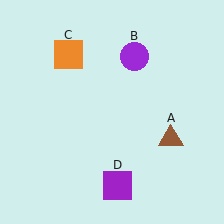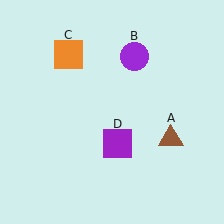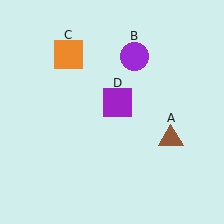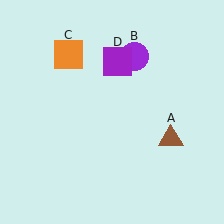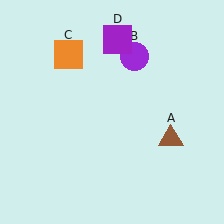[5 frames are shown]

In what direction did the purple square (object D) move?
The purple square (object D) moved up.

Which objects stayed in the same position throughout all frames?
Brown triangle (object A) and purple circle (object B) and orange square (object C) remained stationary.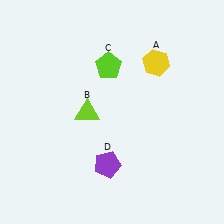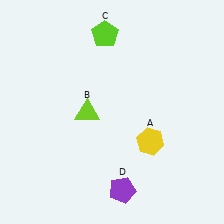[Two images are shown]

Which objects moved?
The objects that moved are: the yellow hexagon (A), the lime pentagon (C), the purple pentagon (D).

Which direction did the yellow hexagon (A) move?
The yellow hexagon (A) moved down.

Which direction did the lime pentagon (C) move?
The lime pentagon (C) moved up.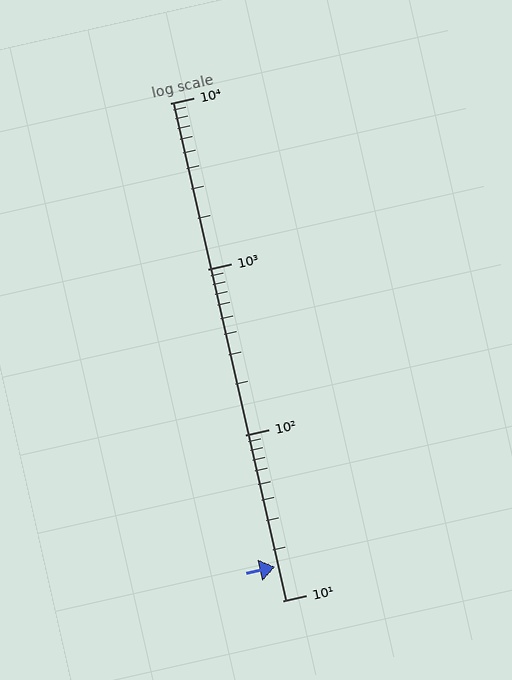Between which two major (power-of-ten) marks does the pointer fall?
The pointer is between 10 and 100.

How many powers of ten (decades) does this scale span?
The scale spans 3 decades, from 10 to 10000.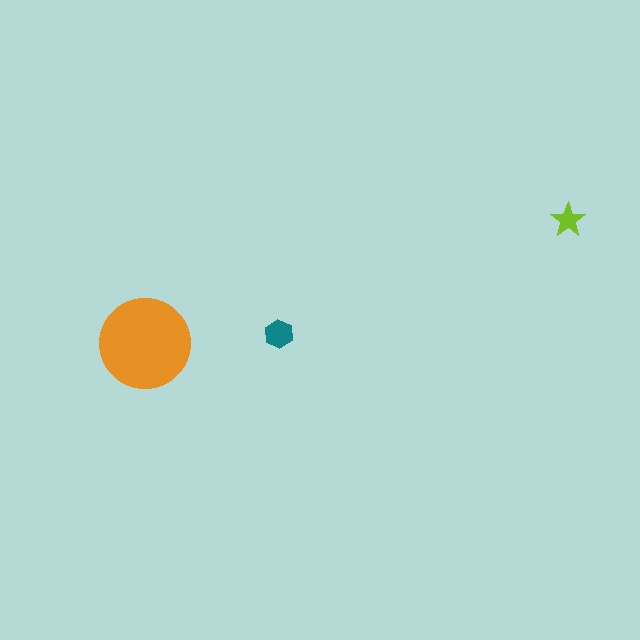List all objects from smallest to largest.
The lime star, the teal hexagon, the orange circle.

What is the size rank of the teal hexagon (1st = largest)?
2nd.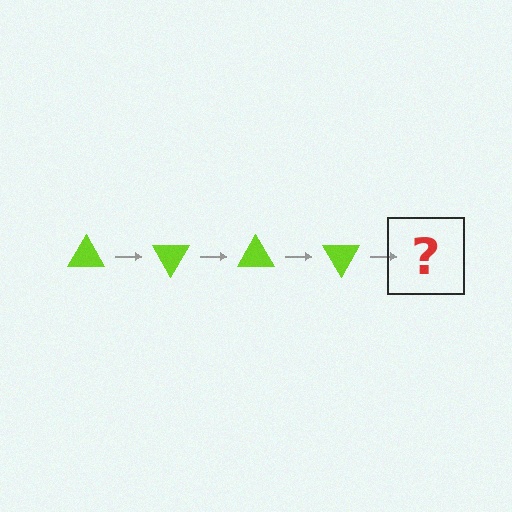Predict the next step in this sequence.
The next step is a lime triangle rotated 240 degrees.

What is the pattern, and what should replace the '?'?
The pattern is that the triangle rotates 60 degrees each step. The '?' should be a lime triangle rotated 240 degrees.